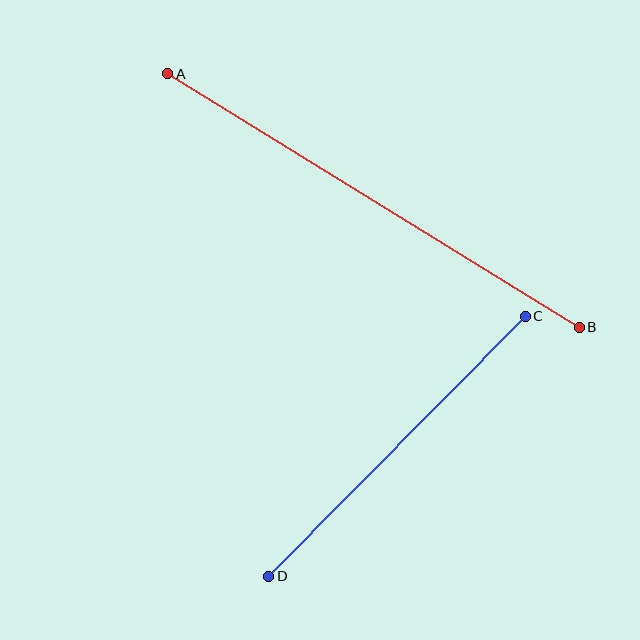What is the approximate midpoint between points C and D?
The midpoint is at approximately (397, 446) pixels.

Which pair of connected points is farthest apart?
Points A and B are farthest apart.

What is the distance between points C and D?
The distance is approximately 365 pixels.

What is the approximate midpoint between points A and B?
The midpoint is at approximately (374, 200) pixels.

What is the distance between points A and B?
The distance is approximately 484 pixels.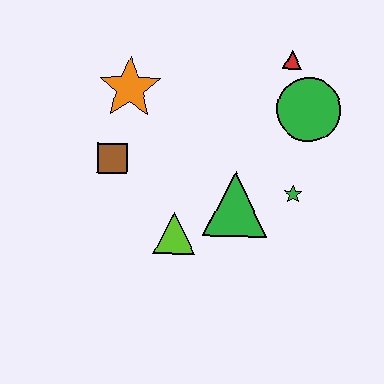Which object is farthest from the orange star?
The green star is farthest from the orange star.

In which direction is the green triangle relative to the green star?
The green triangle is to the left of the green star.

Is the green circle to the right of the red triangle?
Yes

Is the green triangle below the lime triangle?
No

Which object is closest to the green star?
The green triangle is closest to the green star.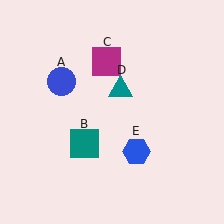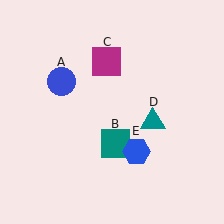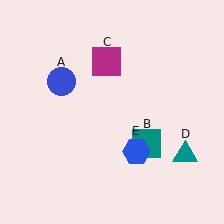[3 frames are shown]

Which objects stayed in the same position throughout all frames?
Blue circle (object A) and magenta square (object C) and blue hexagon (object E) remained stationary.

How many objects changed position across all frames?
2 objects changed position: teal square (object B), teal triangle (object D).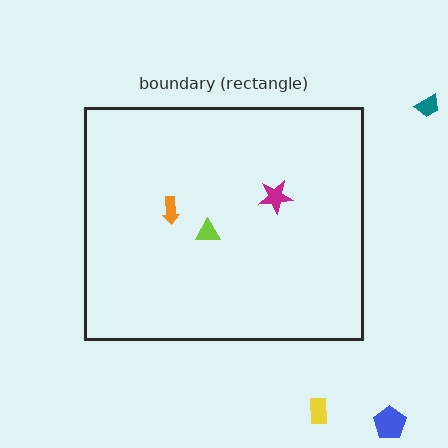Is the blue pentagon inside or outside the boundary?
Outside.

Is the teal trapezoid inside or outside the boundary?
Outside.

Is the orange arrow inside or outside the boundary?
Inside.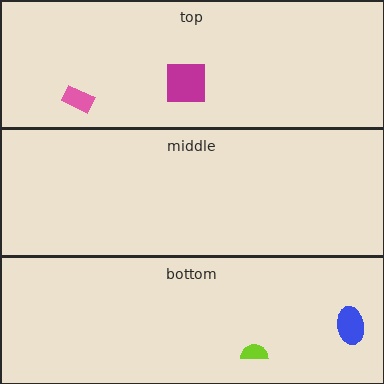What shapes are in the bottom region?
The blue ellipse, the lime semicircle.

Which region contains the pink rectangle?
The top region.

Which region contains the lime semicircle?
The bottom region.